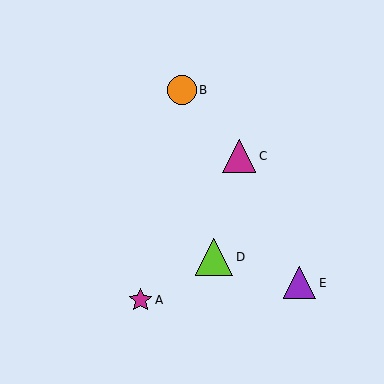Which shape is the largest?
The lime triangle (labeled D) is the largest.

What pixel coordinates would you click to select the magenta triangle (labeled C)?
Click at (239, 156) to select the magenta triangle C.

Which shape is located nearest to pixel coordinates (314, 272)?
The purple triangle (labeled E) at (300, 283) is nearest to that location.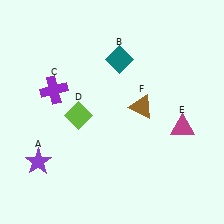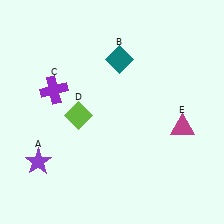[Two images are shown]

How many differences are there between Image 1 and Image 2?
There is 1 difference between the two images.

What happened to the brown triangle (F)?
The brown triangle (F) was removed in Image 2. It was in the top-right area of Image 1.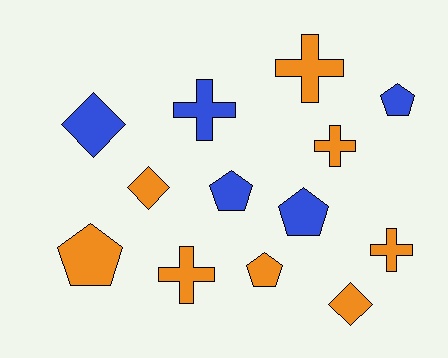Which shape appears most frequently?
Cross, with 5 objects.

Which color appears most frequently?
Orange, with 8 objects.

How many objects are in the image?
There are 13 objects.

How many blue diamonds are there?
There is 1 blue diamond.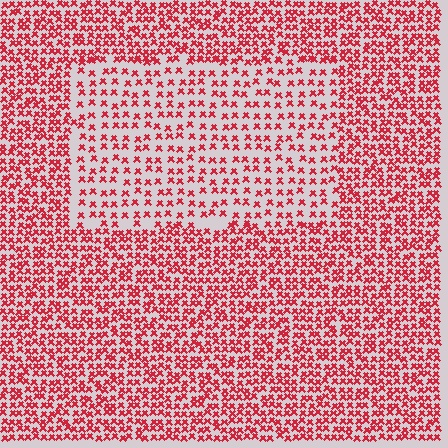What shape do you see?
I see a rectangle.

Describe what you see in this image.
The image contains small red elements arranged at two different densities. A rectangle-shaped region is visible where the elements are less densely packed than the surrounding area.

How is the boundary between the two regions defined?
The boundary is defined by a change in element density (approximately 1.9x ratio). All elements are the same color, size, and shape.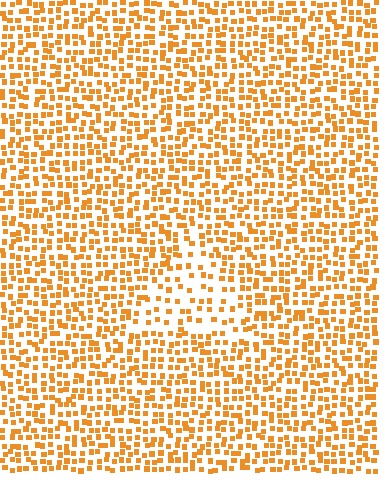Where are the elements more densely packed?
The elements are more densely packed outside the triangle boundary.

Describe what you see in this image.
The image contains small orange elements arranged at two different densities. A triangle-shaped region is visible where the elements are less densely packed than the surrounding area.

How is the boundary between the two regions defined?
The boundary is defined by a change in element density (approximately 1.9x ratio). All elements are the same color, size, and shape.